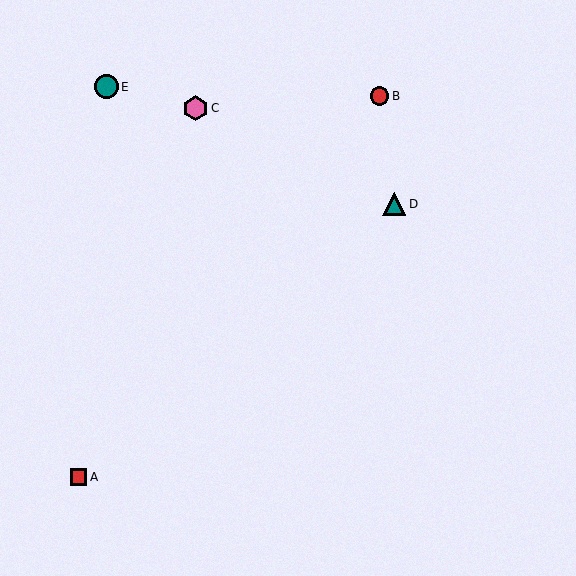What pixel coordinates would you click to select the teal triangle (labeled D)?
Click at (394, 204) to select the teal triangle D.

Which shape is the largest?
The pink hexagon (labeled C) is the largest.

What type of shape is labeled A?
Shape A is a red square.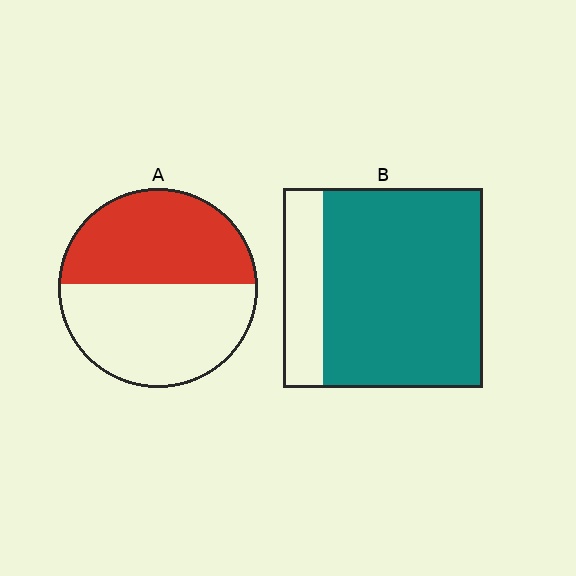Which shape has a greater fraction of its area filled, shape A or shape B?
Shape B.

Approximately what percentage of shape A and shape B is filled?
A is approximately 45% and B is approximately 80%.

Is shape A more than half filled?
Roughly half.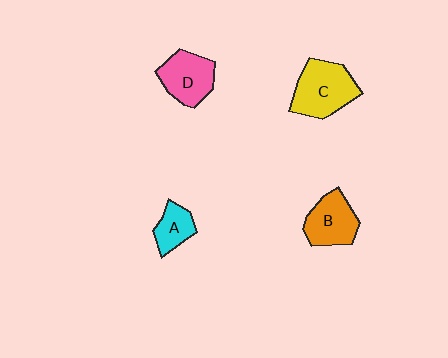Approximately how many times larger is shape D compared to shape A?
Approximately 1.6 times.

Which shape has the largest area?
Shape C (yellow).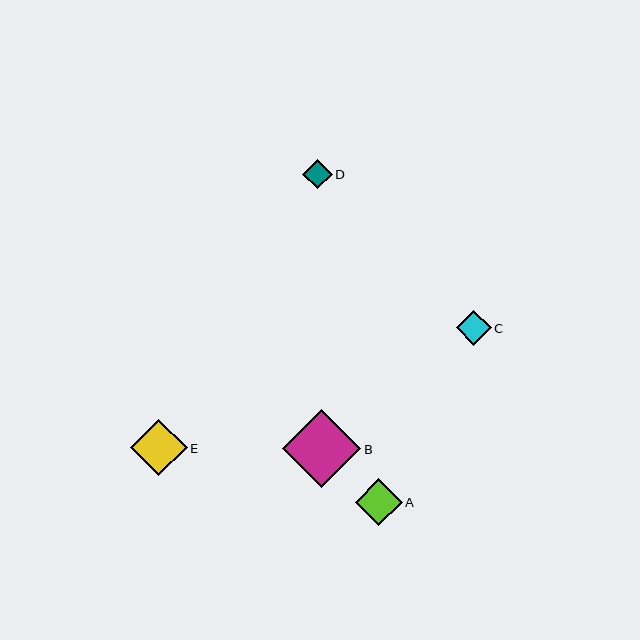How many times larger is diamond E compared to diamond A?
Diamond E is approximately 1.2 times the size of diamond A.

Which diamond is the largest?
Diamond B is the largest with a size of approximately 78 pixels.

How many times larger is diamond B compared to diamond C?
Diamond B is approximately 2.2 times the size of diamond C.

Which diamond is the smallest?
Diamond D is the smallest with a size of approximately 29 pixels.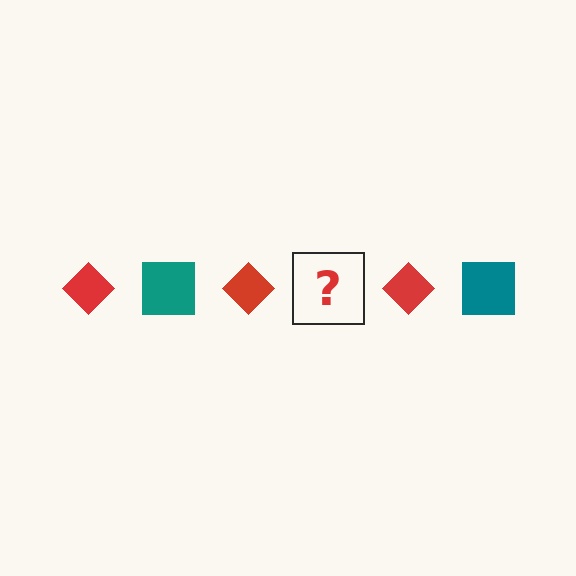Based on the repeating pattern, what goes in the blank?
The blank should be a teal square.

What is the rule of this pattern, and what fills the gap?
The rule is that the pattern alternates between red diamond and teal square. The gap should be filled with a teal square.